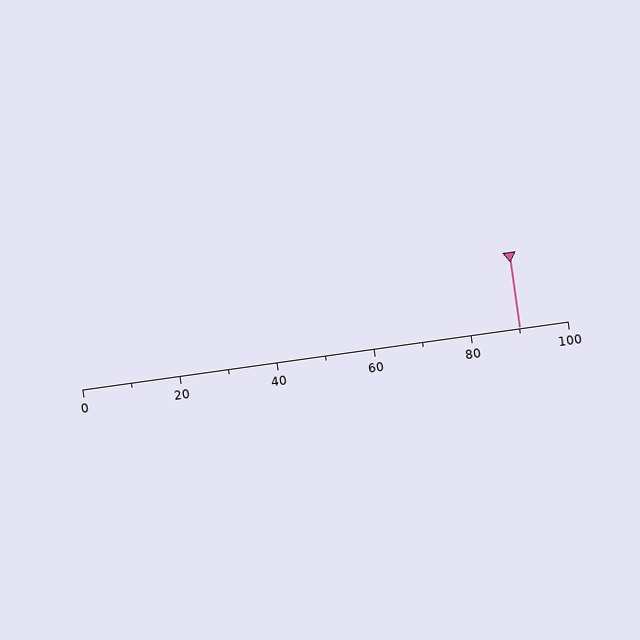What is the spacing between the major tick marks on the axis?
The major ticks are spaced 20 apart.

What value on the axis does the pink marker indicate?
The marker indicates approximately 90.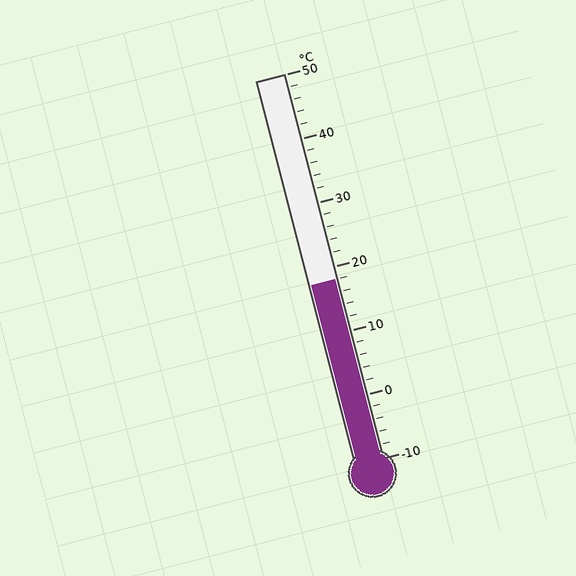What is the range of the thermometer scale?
The thermometer scale ranges from -10°C to 50°C.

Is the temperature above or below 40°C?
The temperature is below 40°C.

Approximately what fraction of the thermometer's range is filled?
The thermometer is filled to approximately 45% of its range.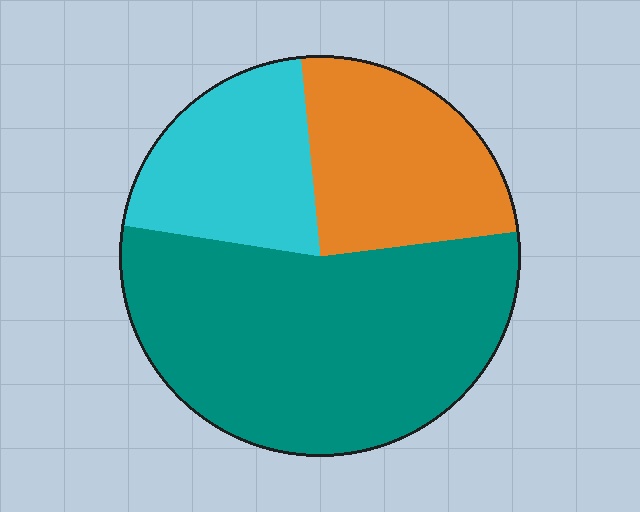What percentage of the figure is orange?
Orange covers around 25% of the figure.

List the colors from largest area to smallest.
From largest to smallest: teal, orange, cyan.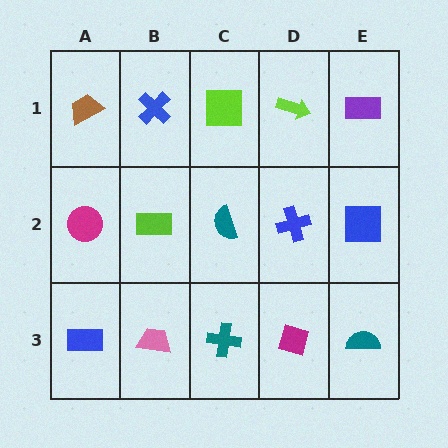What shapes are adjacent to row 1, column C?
A teal semicircle (row 2, column C), a blue cross (row 1, column B), a lime arrow (row 1, column D).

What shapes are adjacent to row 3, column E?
A blue square (row 2, column E), a magenta diamond (row 3, column D).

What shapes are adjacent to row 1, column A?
A magenta circle (row 2, column A), a blue cross (row 1, column B).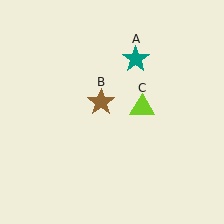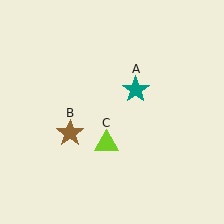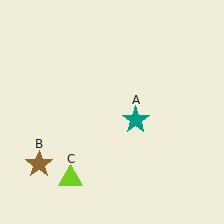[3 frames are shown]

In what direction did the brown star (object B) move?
The brown star (object B) moved down and to the left.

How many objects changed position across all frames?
3 objects changed position: teal star (object A), brown star (object B), lime triangle (object C).